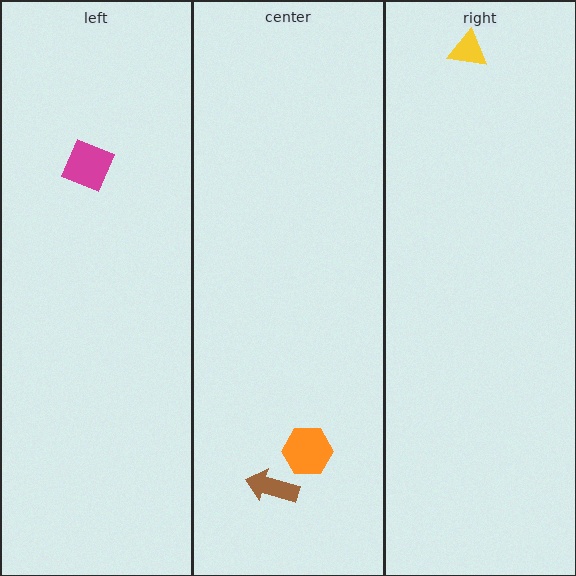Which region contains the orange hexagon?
The center region.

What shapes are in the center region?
The brown arrow, the orange hexagon.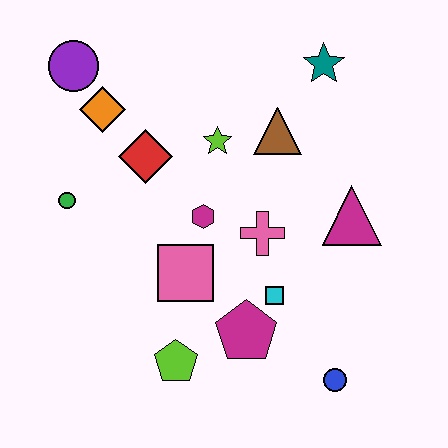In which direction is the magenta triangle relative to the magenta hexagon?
The magenta triangle is to the right of the magenta hexagon.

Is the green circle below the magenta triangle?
No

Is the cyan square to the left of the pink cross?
No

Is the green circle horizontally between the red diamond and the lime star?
No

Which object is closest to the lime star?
The brown triangle is closest to the lime star.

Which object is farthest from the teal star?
The lime pentagon is farthest from the teal star.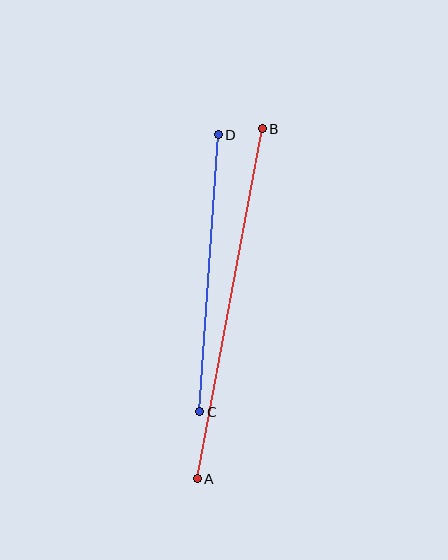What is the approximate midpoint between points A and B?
The midpoint is at approximately (230, 304) pixels.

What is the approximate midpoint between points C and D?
The midpoint is at approximately (209, 273) pixels.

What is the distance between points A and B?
The distance is approximately 356 pixels.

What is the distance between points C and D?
The distance is approximately 278 pixels.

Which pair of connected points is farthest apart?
Points A and B are farthest apart.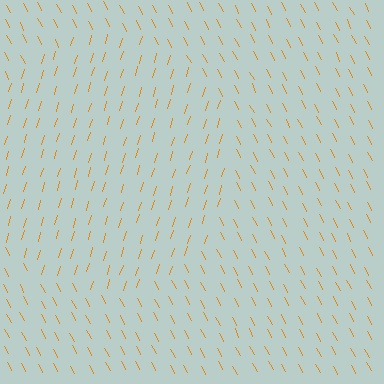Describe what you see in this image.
The image is filled with small orange line segments. A circle region in the image has lines oriented differently from the surrounding lines, creating a visible texture boundary.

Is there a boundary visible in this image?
Yes, there is a texture boundary formed by a change in line orientation.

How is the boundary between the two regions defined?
The boundary is defined purely by a change in line orientation (approximately 45 degrees difference). All lines are the same color and thickness.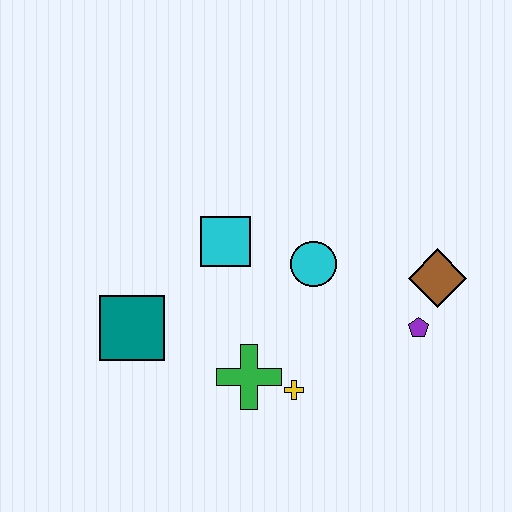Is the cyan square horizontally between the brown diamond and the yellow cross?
No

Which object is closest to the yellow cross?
The green cross is closest to the yellow cross.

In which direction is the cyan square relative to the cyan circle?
The cyan square is to the left of the cyan circle.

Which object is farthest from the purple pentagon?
The teal square is farthest from the purple pentagon.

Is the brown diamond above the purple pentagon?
Yes